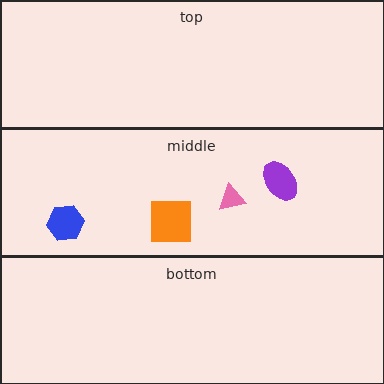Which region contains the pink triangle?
The middle region.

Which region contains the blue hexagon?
The middle region.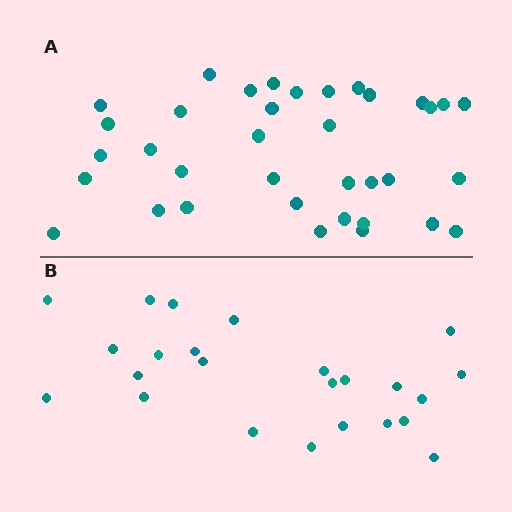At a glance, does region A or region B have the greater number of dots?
Region A (the top region) has more dots.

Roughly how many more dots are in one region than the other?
Region A has roughly 12 or so more dots than region B.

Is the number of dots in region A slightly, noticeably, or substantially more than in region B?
Region A has substantially more. The ratio is roughly 1.5 to 1.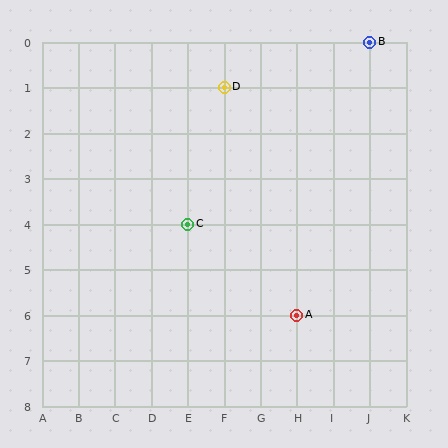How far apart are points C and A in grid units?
Points C and A are 3 columns and 2 rows apart (about 3.6 grid units diagonally).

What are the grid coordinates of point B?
Point B is at grid coordinates (J, 0).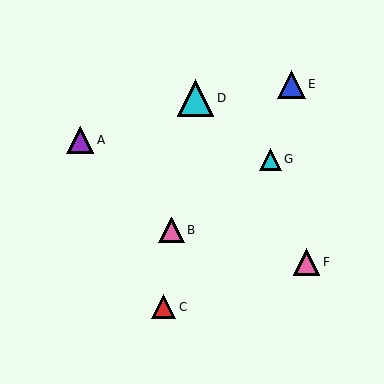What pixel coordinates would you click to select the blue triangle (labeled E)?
Click at (291, 84) to select the blue triangle E.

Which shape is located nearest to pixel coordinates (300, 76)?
The blue triangle (labeled E) at (291, 84) is nearest to that location.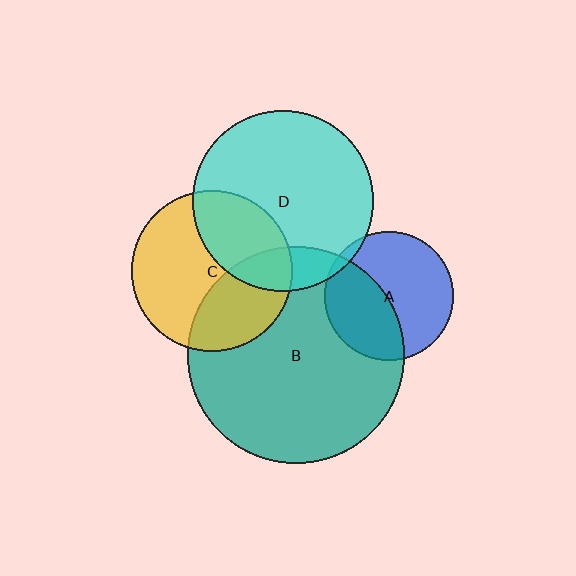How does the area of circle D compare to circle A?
Approximately 2.0 times.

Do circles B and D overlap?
Yes.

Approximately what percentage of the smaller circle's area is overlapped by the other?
Approximately 15%.